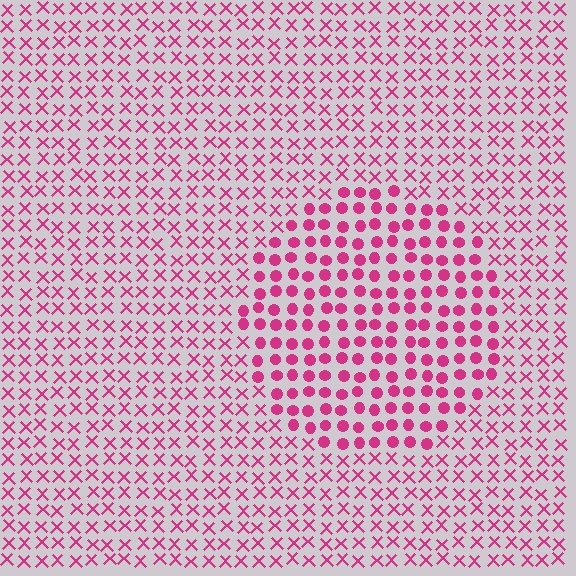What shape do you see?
I see a circle.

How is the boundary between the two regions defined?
The boundary is defined by a change in element shape: circles inside vs. X marks outside. All elements share the same color and spacing.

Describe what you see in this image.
The image is filled with small magenta elements arranged in a uniform grid. A circle-shaped region contains circles, while the surrounding area contains X marks. The boundary is defined purely by the change in element shape.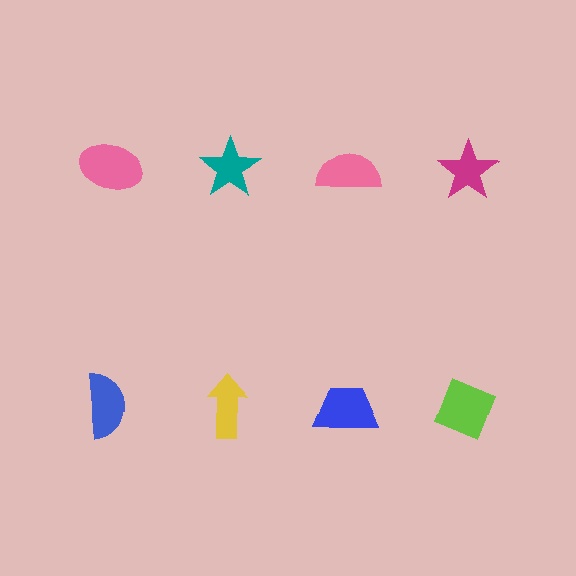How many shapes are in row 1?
4 shapes.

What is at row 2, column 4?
A lime diamond.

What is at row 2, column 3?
A blue trapezoid.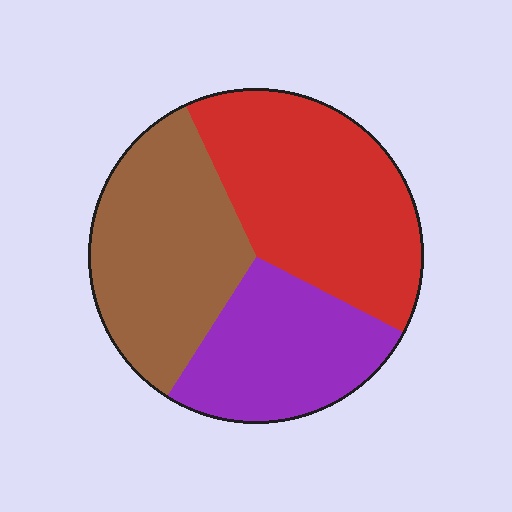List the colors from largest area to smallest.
From largest to smallest: red, brown, purple.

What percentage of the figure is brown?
Brown takes up between a quarter and a half of the figure.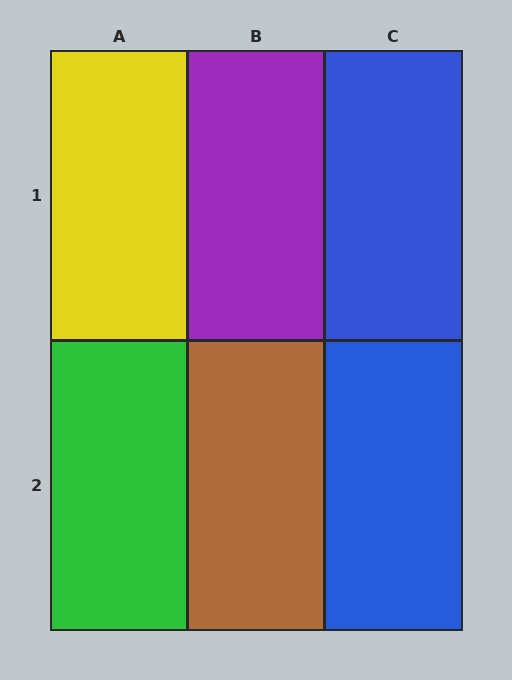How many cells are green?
1 cell is green.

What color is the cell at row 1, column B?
Purple.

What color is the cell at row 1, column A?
Yellow.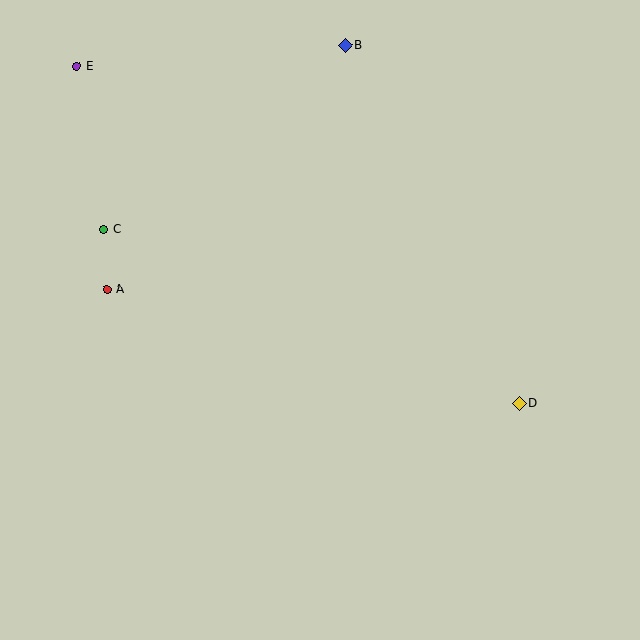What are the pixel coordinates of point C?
Point C is at (104, 230).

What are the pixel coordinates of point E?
Point E is at (77, 66).